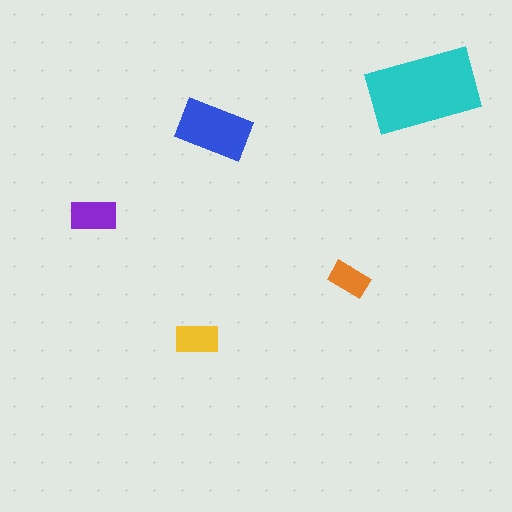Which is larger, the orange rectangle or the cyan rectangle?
The cyan one.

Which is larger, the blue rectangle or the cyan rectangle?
The cyan one.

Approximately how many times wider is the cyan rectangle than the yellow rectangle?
About 2.5 times wider.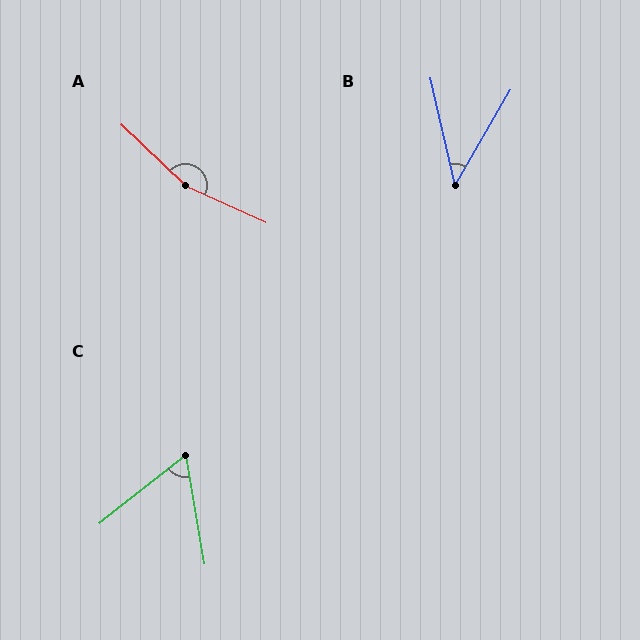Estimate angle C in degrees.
Approximately 61 degrees.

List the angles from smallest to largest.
B (43°), C (61°), A (161°).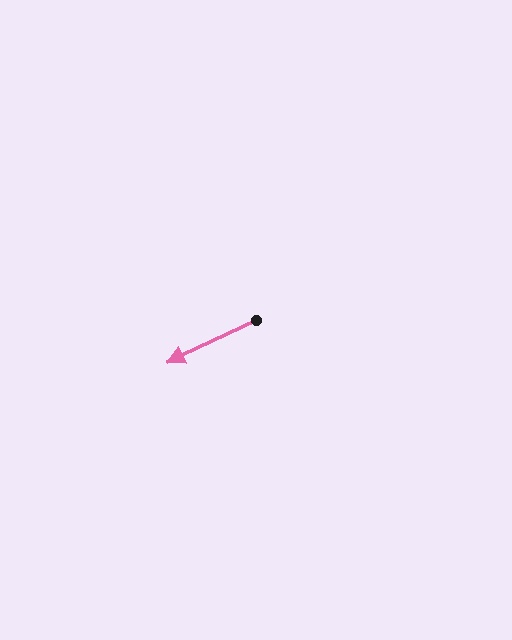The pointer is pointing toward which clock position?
Roughly 8 o'clock.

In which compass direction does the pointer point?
Southwest.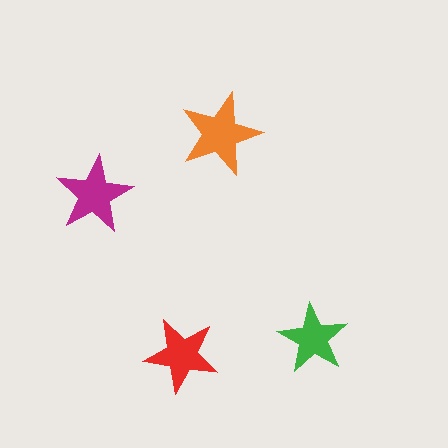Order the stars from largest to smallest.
the orange one, the magenta one, the red one, the green one.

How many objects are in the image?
There are 4 objects in the image.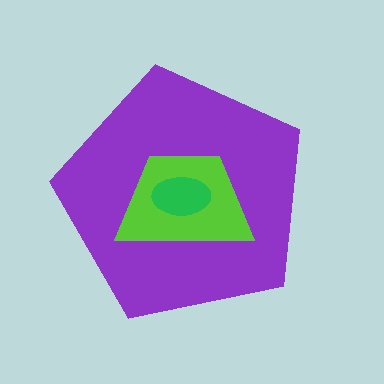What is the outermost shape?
The purple pentagon.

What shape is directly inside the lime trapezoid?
The green ellipse.